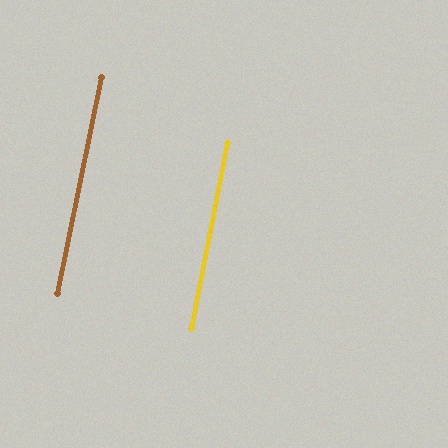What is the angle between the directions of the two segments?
Approximately 1 degree.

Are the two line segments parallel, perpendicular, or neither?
Parallel — their directions differ by only 0.6°.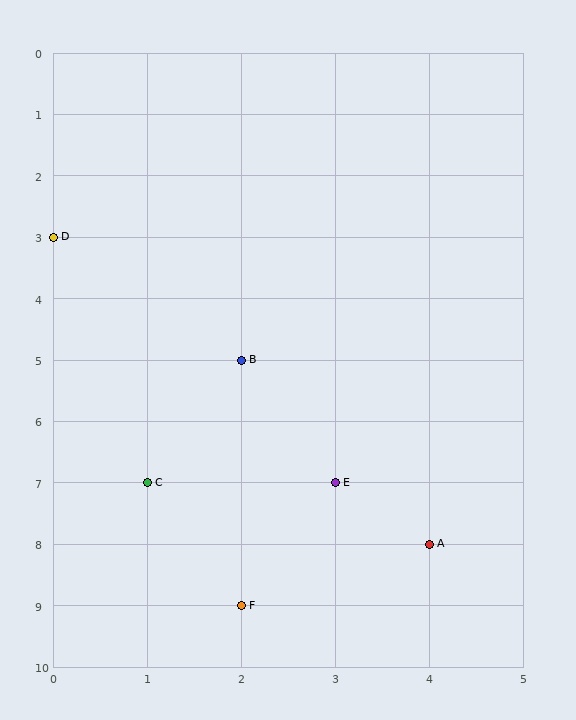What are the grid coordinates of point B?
Point B is at grid coordinates (2, 5).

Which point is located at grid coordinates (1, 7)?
Point C is at (1, 7).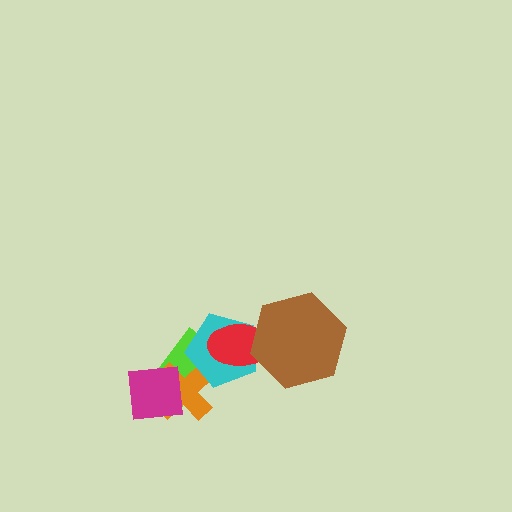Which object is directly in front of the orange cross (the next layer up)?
The cyan pentagon is directly in front of the orange cross.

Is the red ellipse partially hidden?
Yes, it is partially covered by another shape.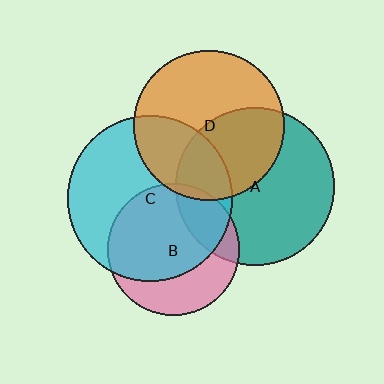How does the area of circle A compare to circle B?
Approximately 1.4 times.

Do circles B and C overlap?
Yes.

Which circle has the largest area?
Circle C (cyan).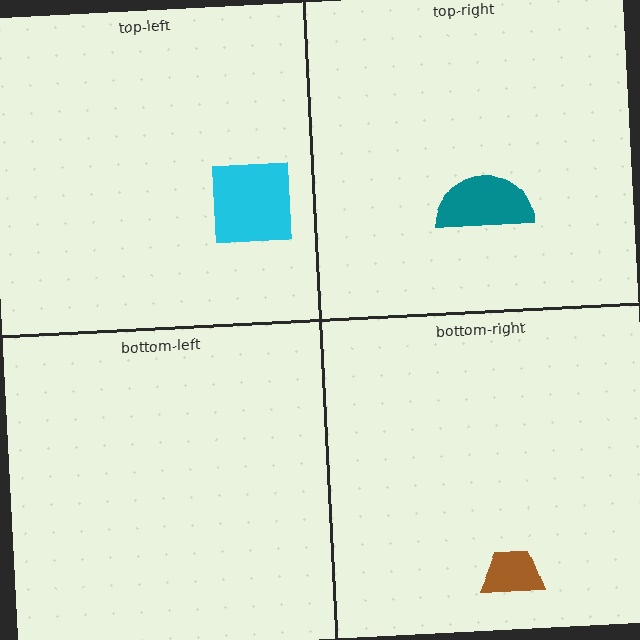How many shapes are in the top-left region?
1.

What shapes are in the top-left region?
The cyan square.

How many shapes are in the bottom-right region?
1.